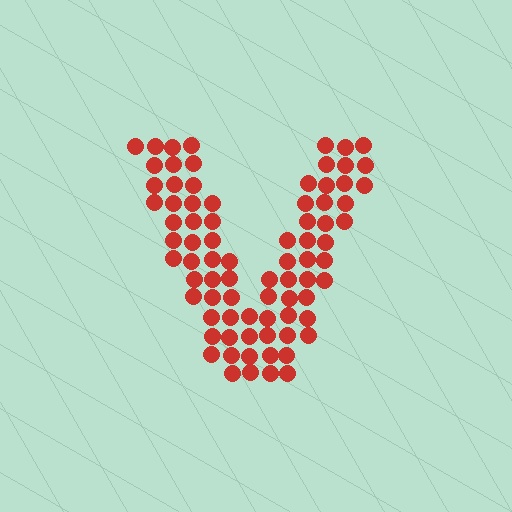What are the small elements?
The small elements are circles.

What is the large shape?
The large shape is the letter V.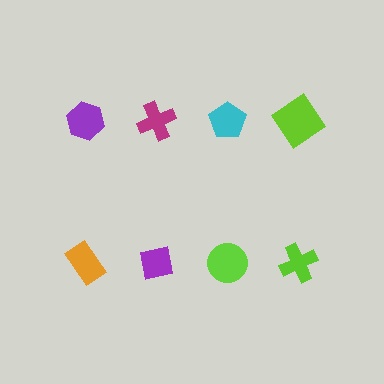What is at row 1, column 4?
A lime diamond.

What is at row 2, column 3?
A lime circle.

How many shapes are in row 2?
4 shapes.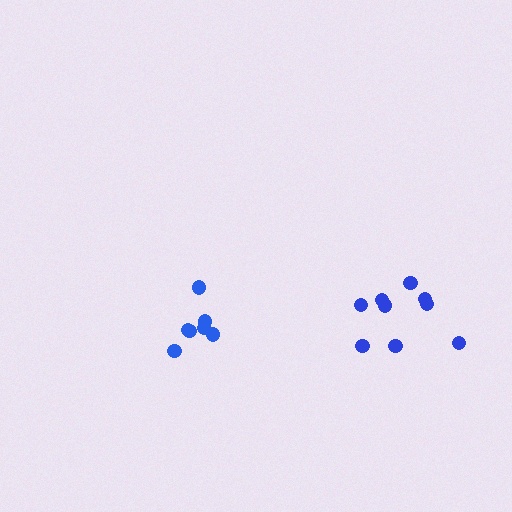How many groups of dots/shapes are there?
There are 2 groups.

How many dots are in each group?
Group 1: 7 dots, Group 2: 9 dots (16 total).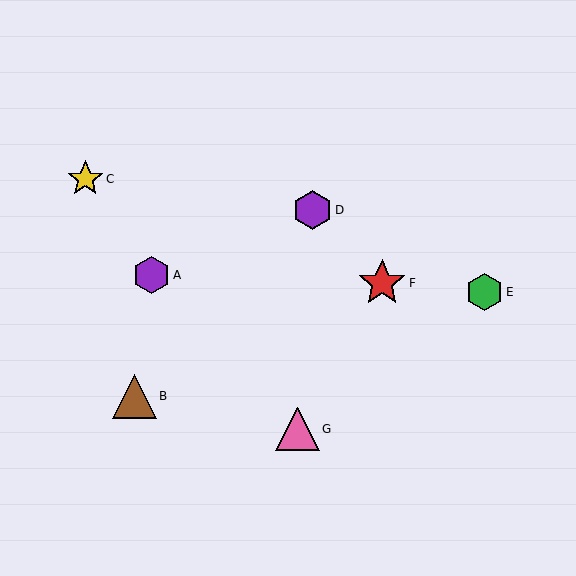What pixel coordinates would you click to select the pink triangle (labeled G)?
Click at (297, 429) to select the pink triangle G.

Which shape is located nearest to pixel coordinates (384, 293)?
The red star (labeled F) at (382, 283) is nearest to that location.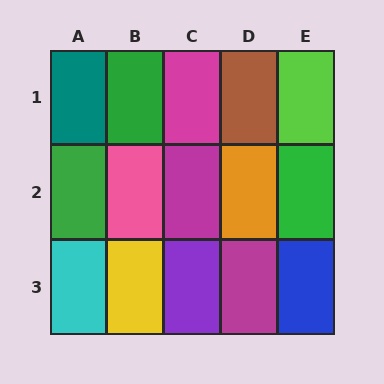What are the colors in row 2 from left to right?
Green, pink, magenta, orange, green.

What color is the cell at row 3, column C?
Purple.